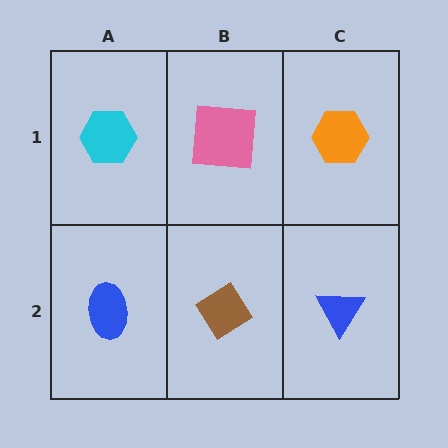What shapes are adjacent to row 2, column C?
An orange hexagon (row 1, column C), a brown diamond (row 2, column B).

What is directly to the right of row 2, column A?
A brown diamond.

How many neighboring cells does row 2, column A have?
2.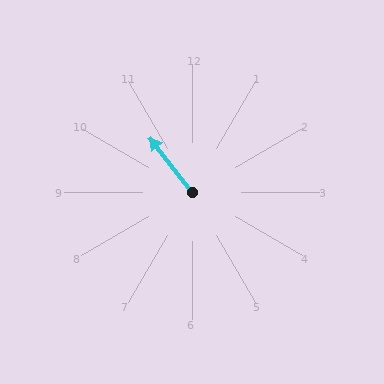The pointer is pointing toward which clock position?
Roughly 11 o'clock.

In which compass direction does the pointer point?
Northwest.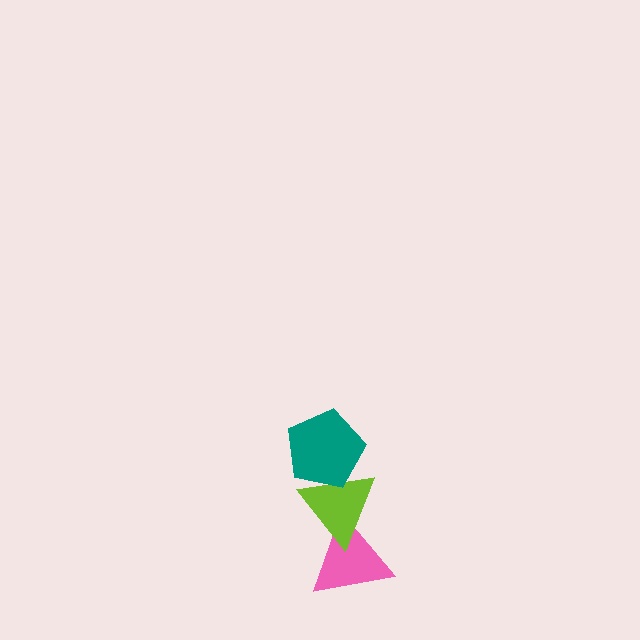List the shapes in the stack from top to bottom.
From top to bottom: the teal pentagon, the lime triangle, the pink triangle.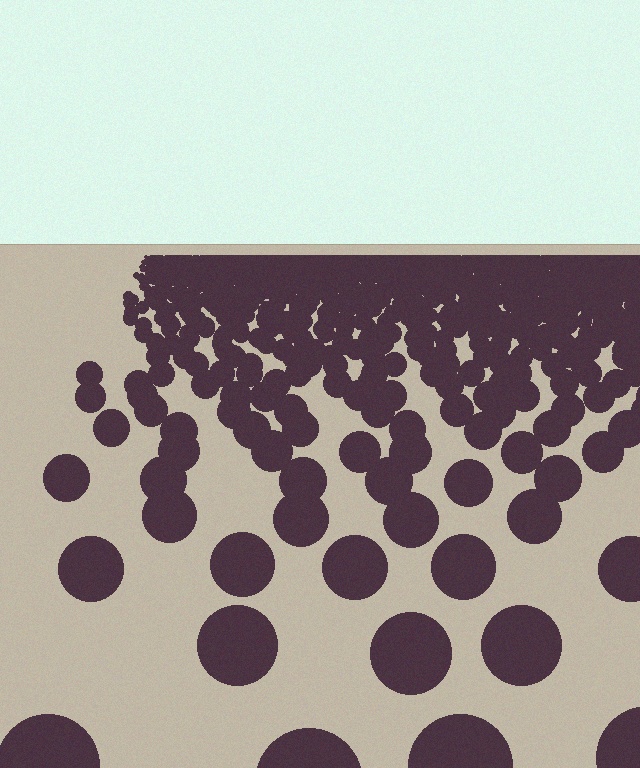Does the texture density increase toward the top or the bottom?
Density increases toward the top.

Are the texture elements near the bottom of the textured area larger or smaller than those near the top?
Larger. Near the bottom, elements are closer to the viewer and appear at a bigger on-screen size.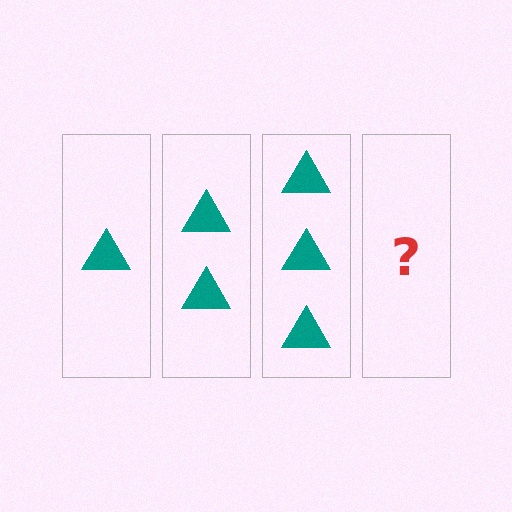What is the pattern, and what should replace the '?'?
The pattern is that each step adds one more triangle. The '?' should be 4 triangles.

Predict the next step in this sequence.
The next step is 4 triangles.